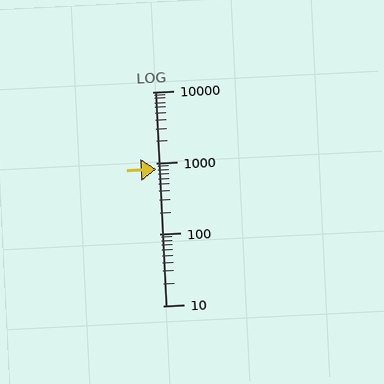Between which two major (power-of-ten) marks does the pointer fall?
The pointer is between 100 and 1000.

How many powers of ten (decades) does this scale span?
The scale spans 3 decades, from 10 to 10000.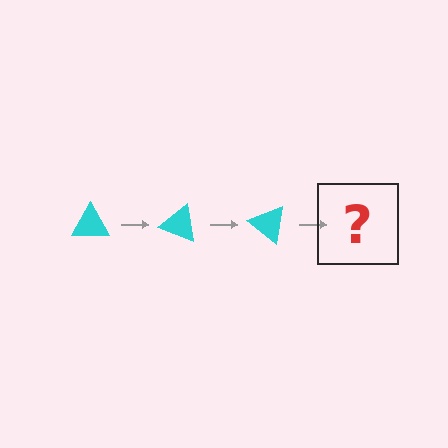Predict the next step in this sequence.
The next step is a cyan triangle rotated 60 degrees.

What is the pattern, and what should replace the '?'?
The pattern is that the triangle rotates 20 degrees each step. The '?' should be a cyan triangle rotated 60 degrees.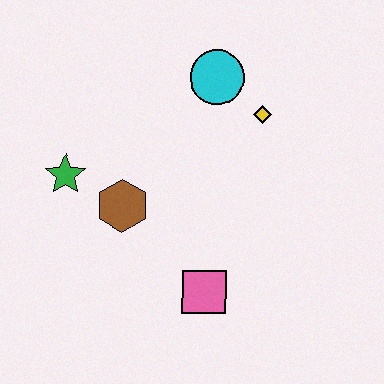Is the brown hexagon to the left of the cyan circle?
Yes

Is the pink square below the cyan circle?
Yes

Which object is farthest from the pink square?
The cyan circle is farthest from the pink square.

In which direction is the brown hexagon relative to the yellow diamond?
The brown hexagon is to the left of the yellow diamond.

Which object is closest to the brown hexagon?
The green star is closest to the brown hexagon.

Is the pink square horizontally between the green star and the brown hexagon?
No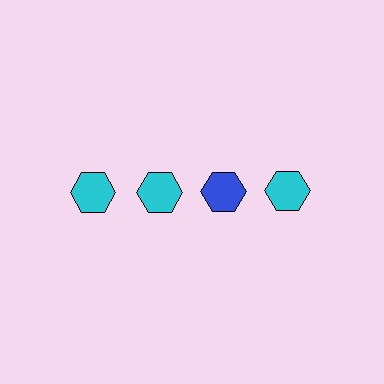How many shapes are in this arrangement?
There are 4 shapes arranged in a grid pattern.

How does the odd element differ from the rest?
It has a different color: blue instead of cyan.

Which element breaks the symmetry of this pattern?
The blue hexagon in the top row, center column breaks the symmetry. All other shapes are cyan hexagons.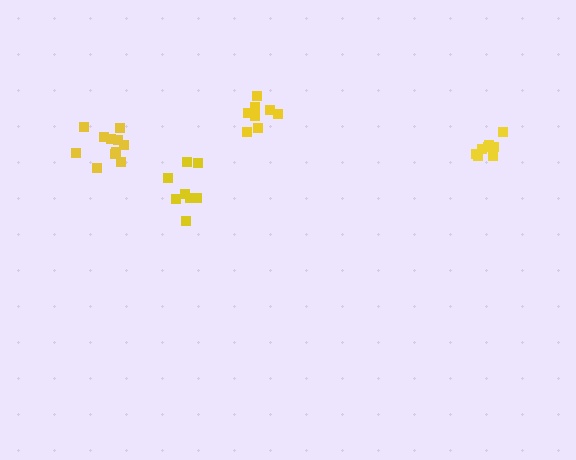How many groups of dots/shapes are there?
There are 4 groups.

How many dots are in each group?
Group 1: 11 dots, Group 2: 8 dots, Group 3: 8 dots, Group 4: 8 dots (35 total).